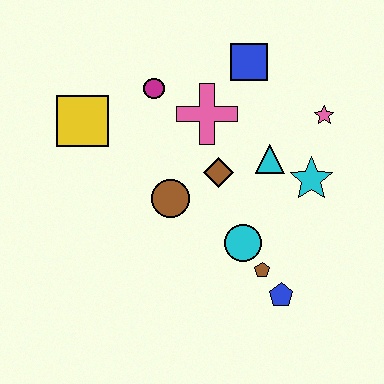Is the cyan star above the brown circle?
Yes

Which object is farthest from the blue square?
The blue pentagon is farthest from the blue square.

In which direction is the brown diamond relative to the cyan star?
The brown diamond is to the left of the cyan star.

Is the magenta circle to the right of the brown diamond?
No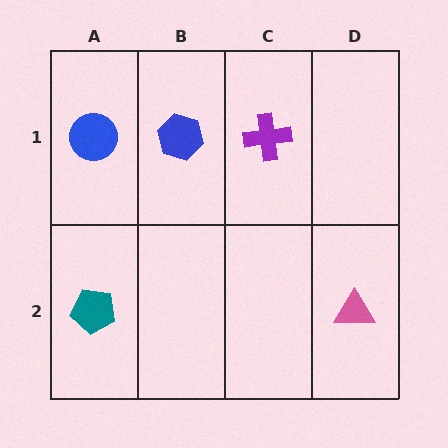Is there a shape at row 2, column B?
No, that cell is empty.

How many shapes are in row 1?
3 shapes.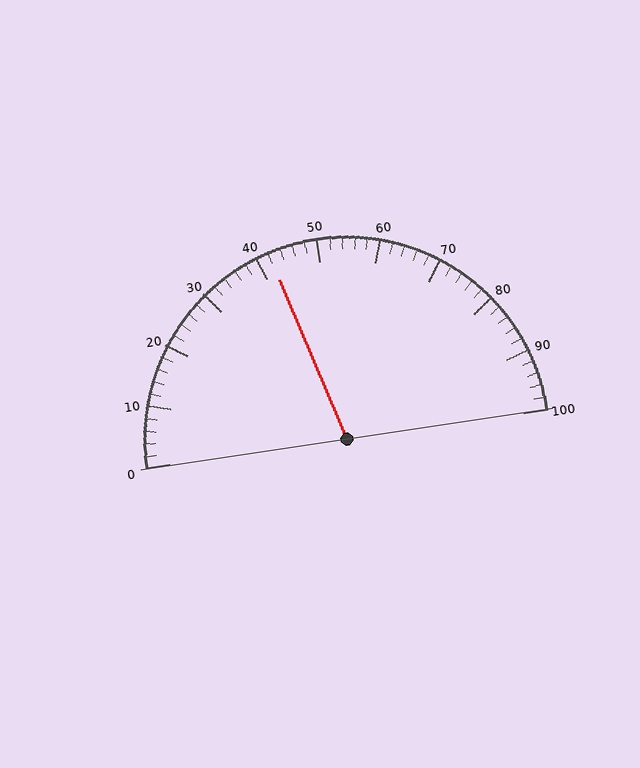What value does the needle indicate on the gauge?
The needle indicates approximately 42.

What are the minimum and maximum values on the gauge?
The gauge ranges from 0 to 100.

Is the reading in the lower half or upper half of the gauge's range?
The reading is in the lower half of the range (0 to 100).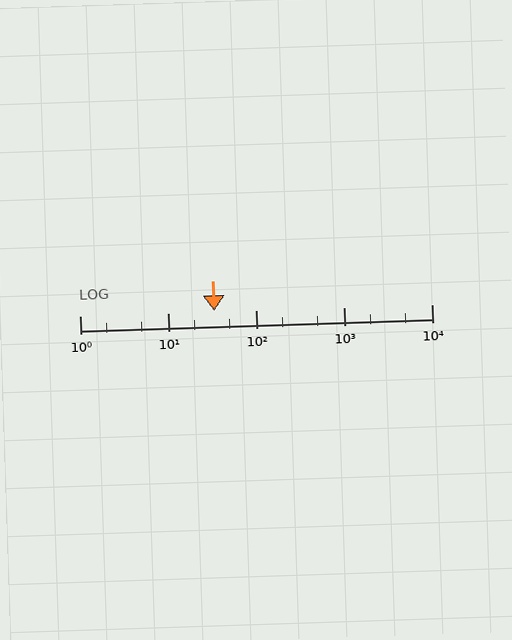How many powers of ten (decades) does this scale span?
The scale spans 4 decades, from 1 to 10000.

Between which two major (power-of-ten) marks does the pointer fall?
The pointer is between 10 and 100.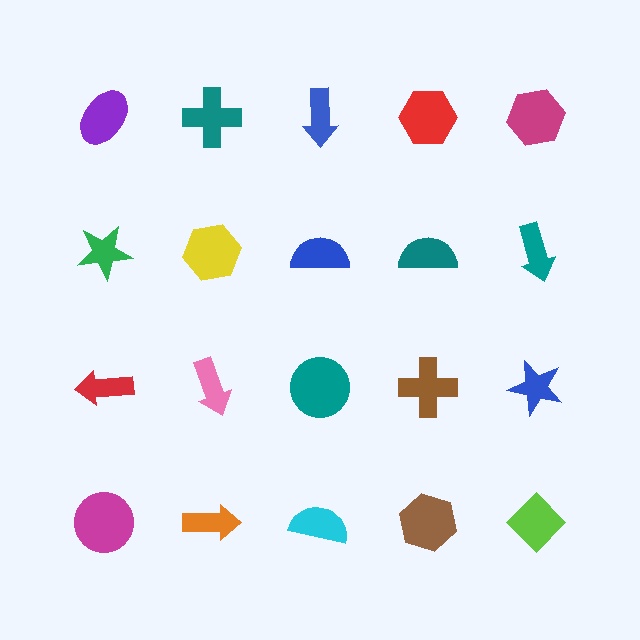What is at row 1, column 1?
A purple ellipse.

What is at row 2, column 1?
A green star.